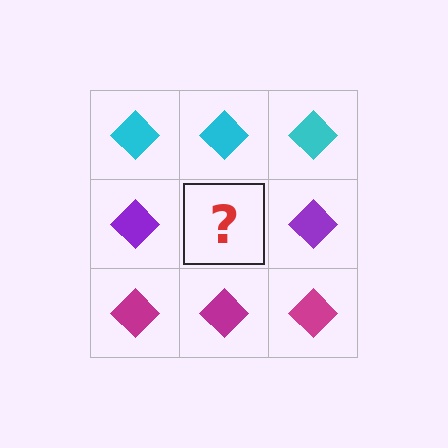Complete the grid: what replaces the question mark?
The question mark should be replaced with a purple diamond.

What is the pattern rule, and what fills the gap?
The rule is that each row has a consistent color. The gap should be filled with a purple diamond.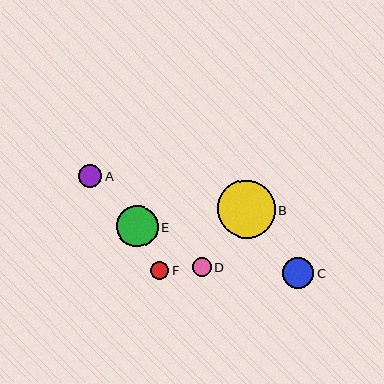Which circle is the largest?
Circle B is the largest with a size of approximately 57 pixels.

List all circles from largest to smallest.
From largest to smallest: B, E, C, A, D, F.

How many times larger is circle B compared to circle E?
Circle B is approximately 1.4 times the size of circle E.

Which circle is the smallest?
Circle F is the smallest with a size of approximately 18 pixels.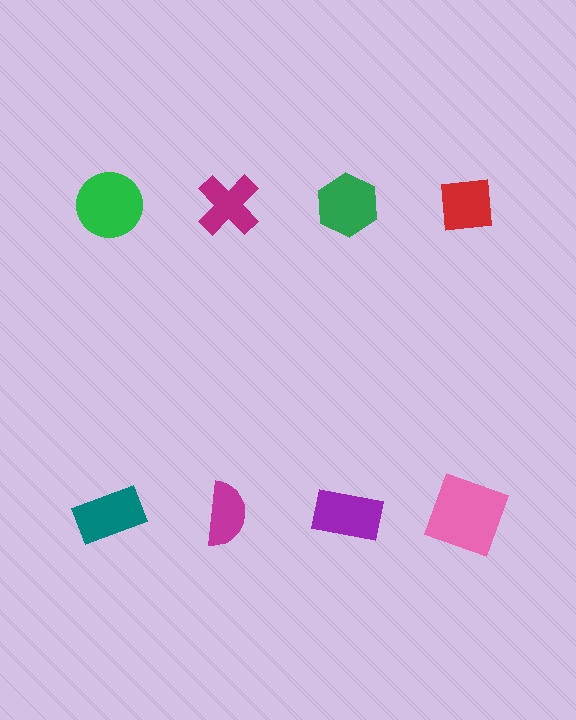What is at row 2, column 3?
A purple rectangle.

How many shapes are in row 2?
4 shapes.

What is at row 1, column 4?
A red square.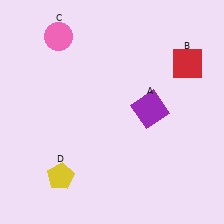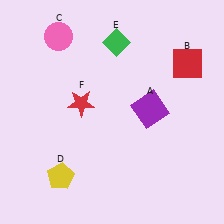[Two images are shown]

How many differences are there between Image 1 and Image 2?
There are 2 differences between the two images.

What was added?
A green diamond (E), a red star (F) were added in Image 2.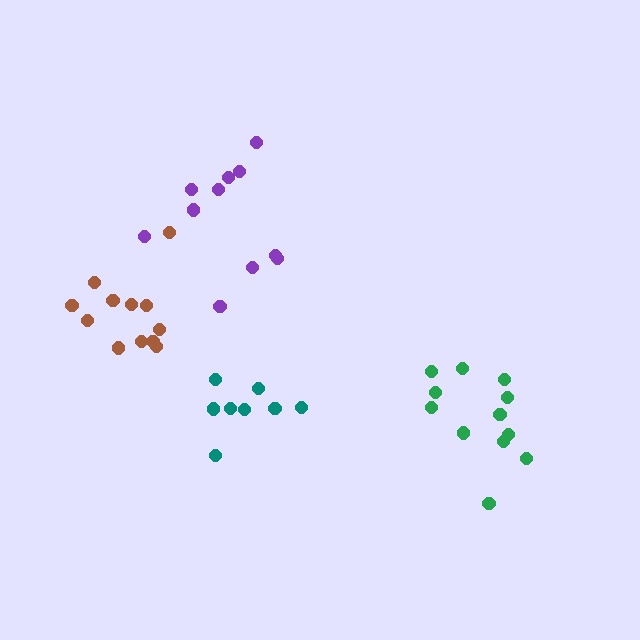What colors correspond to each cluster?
The clusters are colored: purple, teal, green, brown.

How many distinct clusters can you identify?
There are 4 distinct clusters.